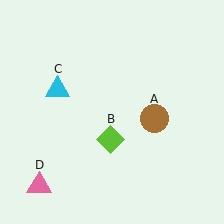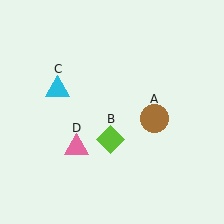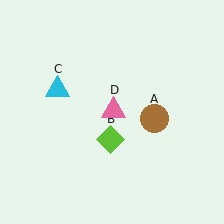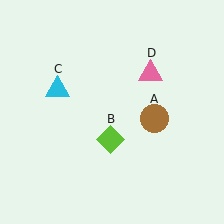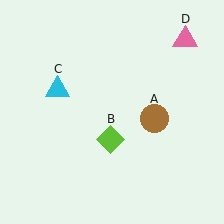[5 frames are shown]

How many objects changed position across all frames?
1 object changed position: pink triangle (object D).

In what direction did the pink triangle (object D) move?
The pink triangle (object D) moved up and to the right.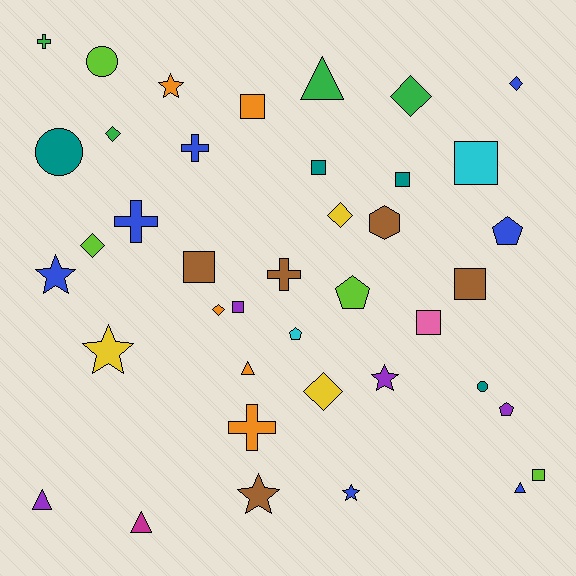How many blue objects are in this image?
There are 7 blue objects.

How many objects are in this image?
There are 40 objects.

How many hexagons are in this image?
There is 1 hexagon.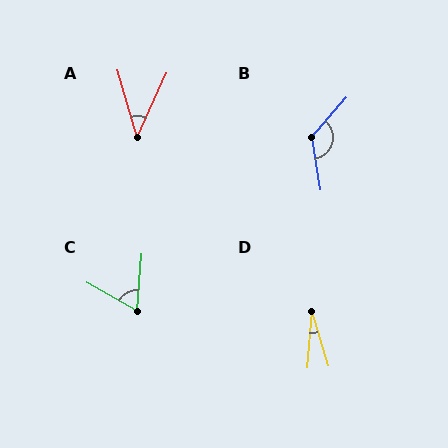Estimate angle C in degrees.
Approximately 65 degrees.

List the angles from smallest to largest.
D (21°), A (41°), C (65°), B (130°).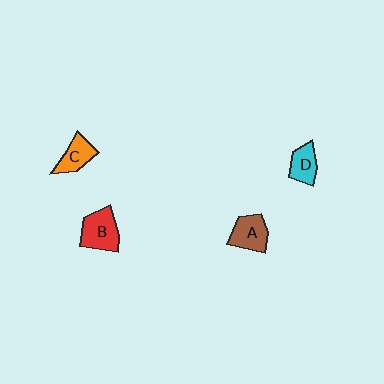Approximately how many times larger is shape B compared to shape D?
Approximately 1.5 times.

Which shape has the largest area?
Shape B (red).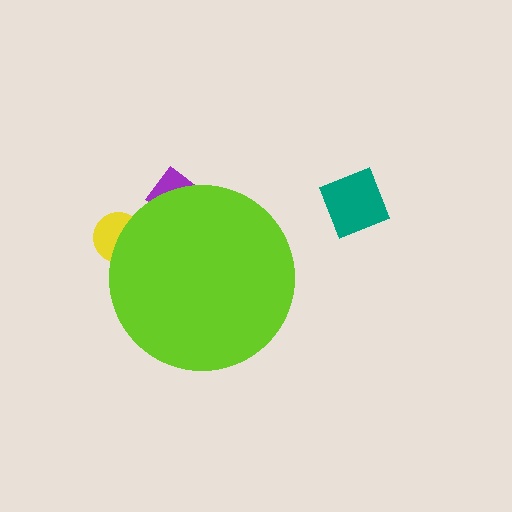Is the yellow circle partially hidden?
Yes, the yellow circle is partially hidden behind the lime circle.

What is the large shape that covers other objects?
A lime circle.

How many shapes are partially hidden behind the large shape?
2 shapes are partially hidden.